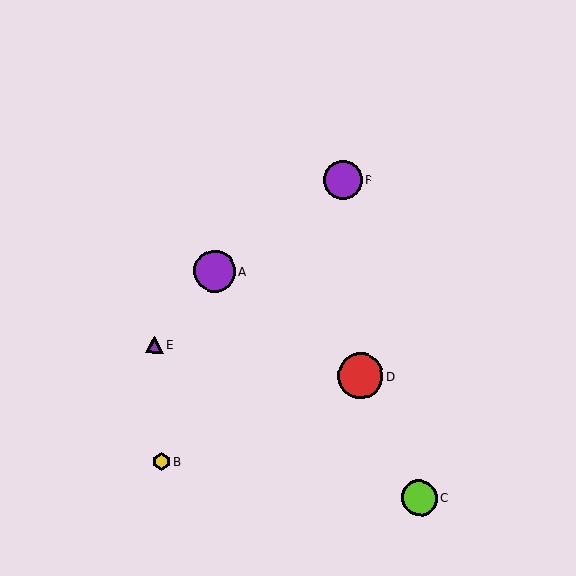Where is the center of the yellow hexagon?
The center of the yellow hexagon is at (161, 461).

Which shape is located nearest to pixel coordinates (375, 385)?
The red circle (labeled D) at (360, 376) is nearest to that location.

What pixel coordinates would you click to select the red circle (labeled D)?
Click at (360, 376) to select the red circle D.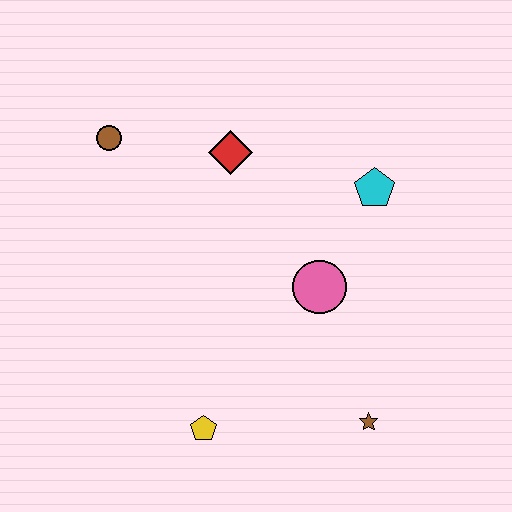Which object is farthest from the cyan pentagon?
The yellow pentagon is farthest from the cyan pentagon.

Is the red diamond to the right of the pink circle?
No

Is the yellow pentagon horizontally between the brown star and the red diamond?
No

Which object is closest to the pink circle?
The cyan pentagon is closest to the pink circle.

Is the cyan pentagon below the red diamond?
Yes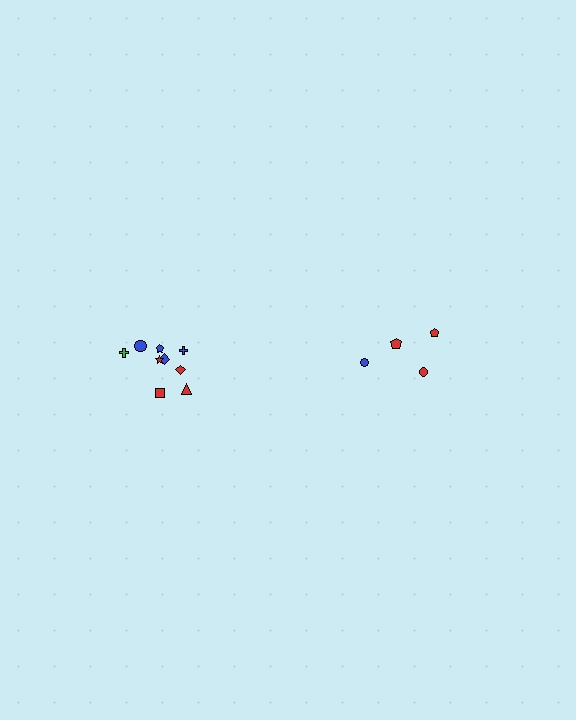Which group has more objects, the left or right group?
The left group.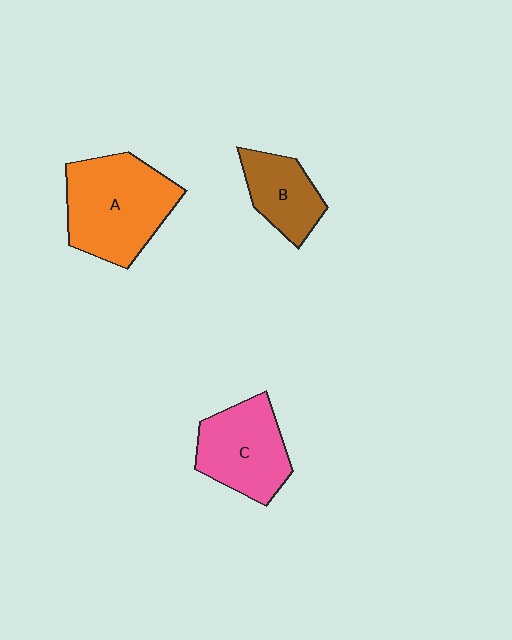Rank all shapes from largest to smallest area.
From largest to smallest: A (orange), C (pink), B (brown).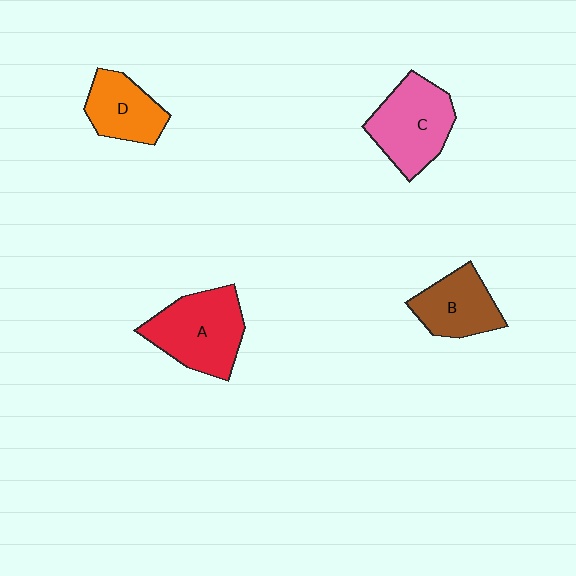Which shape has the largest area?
Shape A (red).